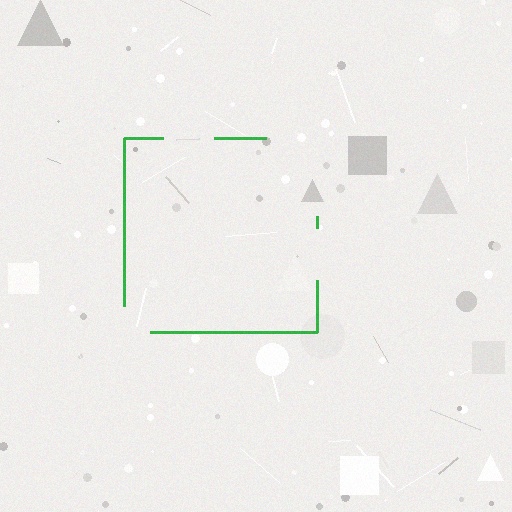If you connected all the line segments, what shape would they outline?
They would outline a square.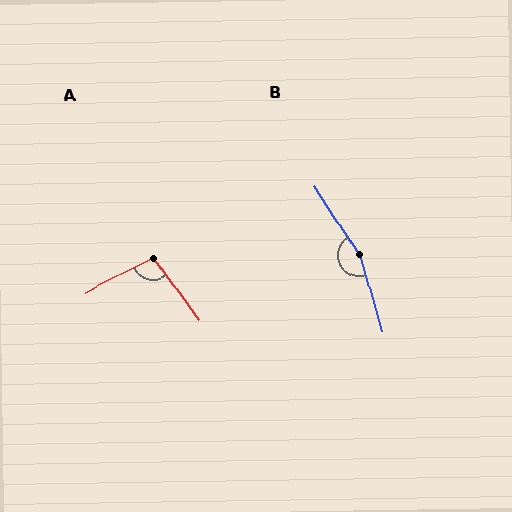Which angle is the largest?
B, at approximately 163 degrees.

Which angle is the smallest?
A, at approximately 98 degrees.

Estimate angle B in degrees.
Approximately 163 degrees.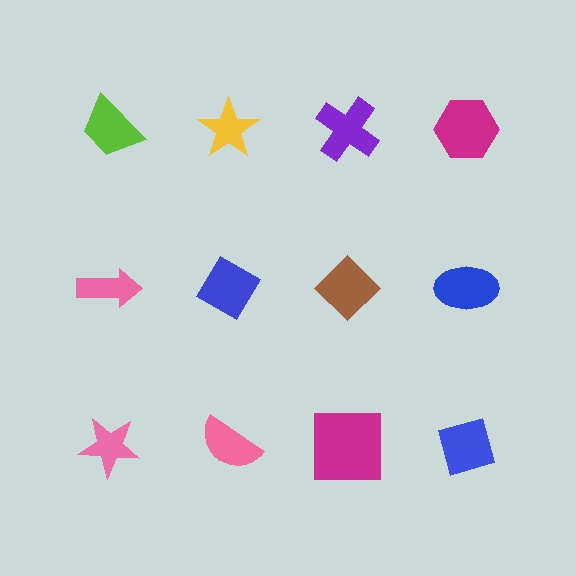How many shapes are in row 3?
4 shapes.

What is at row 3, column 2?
A pink semicircle.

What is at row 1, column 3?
A purple cross.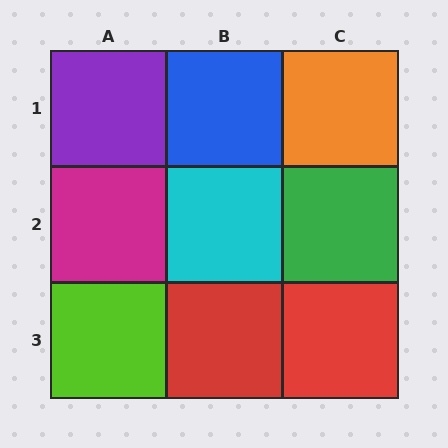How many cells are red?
2 cells are red.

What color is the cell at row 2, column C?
Green.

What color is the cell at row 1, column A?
Purple.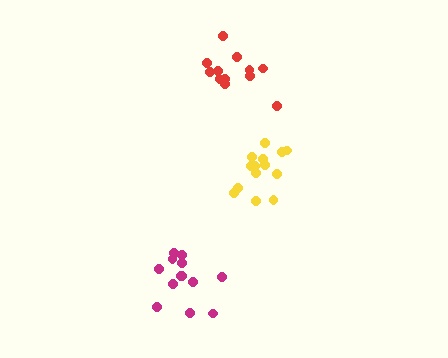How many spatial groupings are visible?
There are 3 spatial groupings.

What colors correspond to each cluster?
The clusters are colored: yellow, red, magenta.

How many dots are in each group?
Group 1: 14 dots, Group 2: 12 dots, Group 3: 13 dots (39 total).